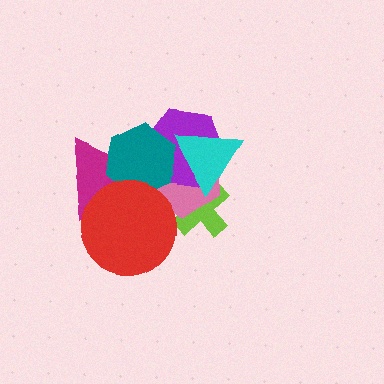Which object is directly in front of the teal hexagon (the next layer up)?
The red circle is directly in front of the teal hexagon.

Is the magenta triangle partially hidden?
Yes, it is partially covered by another shape.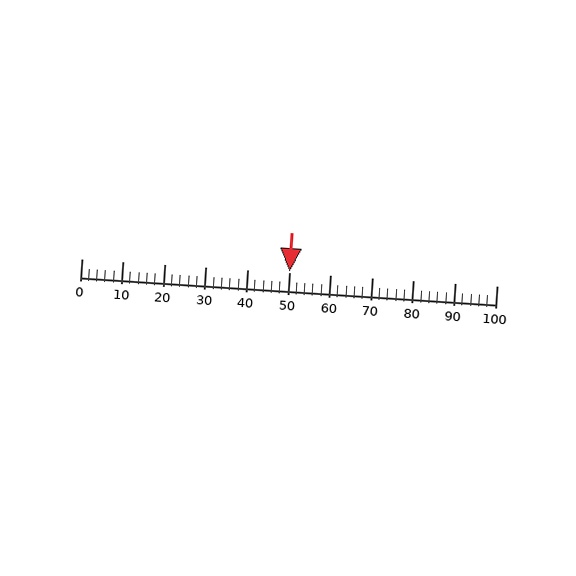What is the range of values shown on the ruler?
The ruler shows values from 0 to 100.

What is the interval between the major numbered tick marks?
The major tick marks are spaced 10 units apart.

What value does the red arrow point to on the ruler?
The red arrow points to approximately 50.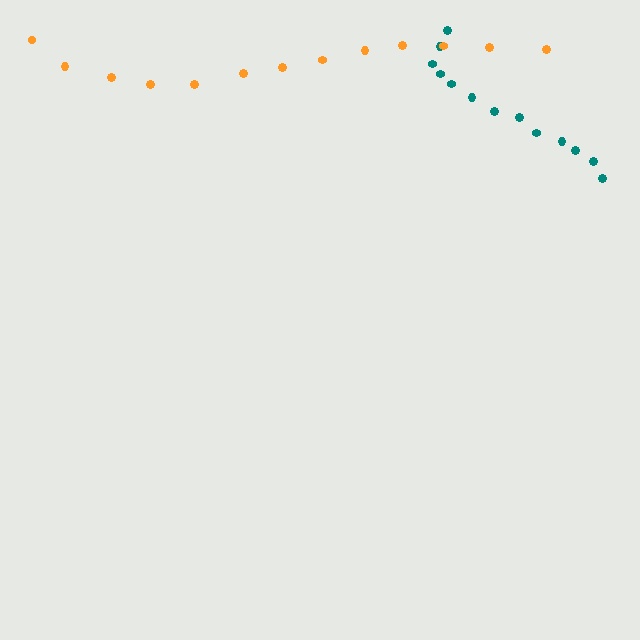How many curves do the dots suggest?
There are 2 distinct paths.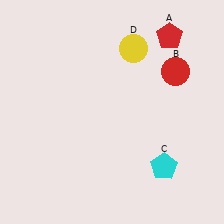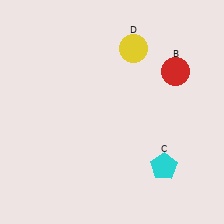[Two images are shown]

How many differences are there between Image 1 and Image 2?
There is 1 difference between the two images.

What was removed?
The red pentagon (A) was removed in Image 2.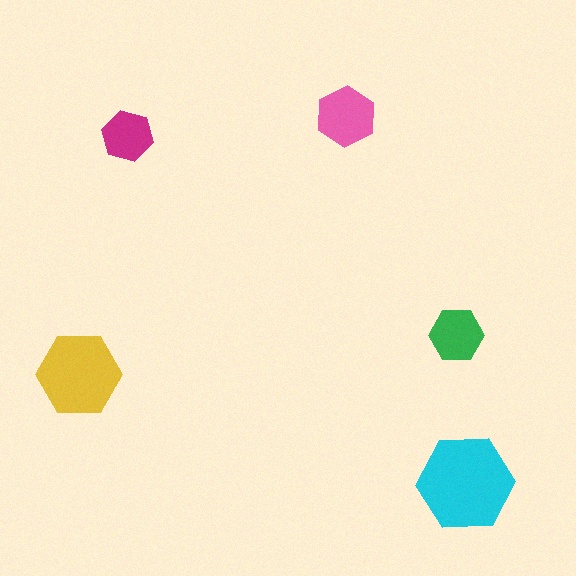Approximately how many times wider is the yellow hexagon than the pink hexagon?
About 1.5 times wider.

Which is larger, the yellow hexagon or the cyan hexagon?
The cyan one.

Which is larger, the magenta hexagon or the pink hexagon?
The pink one.